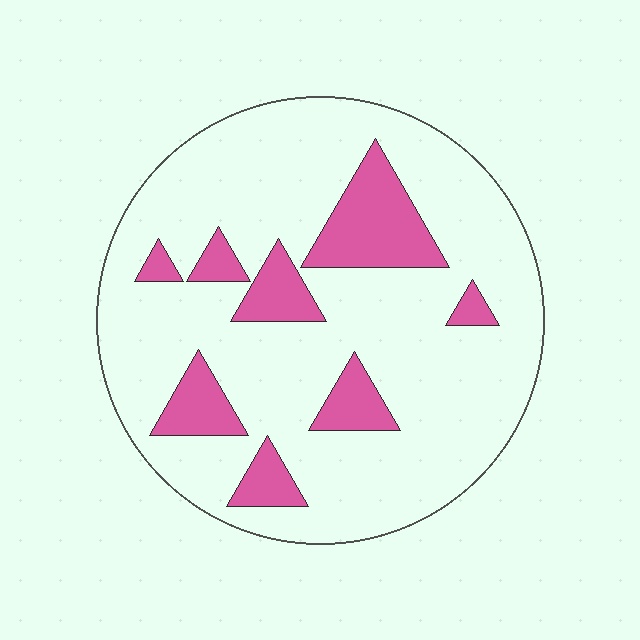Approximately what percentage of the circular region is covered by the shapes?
Approximately 20%.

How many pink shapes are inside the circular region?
8.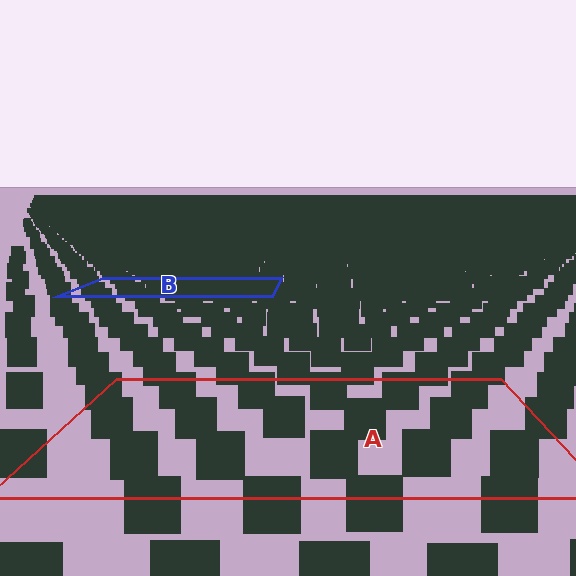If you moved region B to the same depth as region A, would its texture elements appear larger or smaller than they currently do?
They would appear larger. At a closer depth, the same texture elements are projected at a bigger on-screen size.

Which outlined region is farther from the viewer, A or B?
Region B is farther from the viewer — the texture elements inside it appear smaller and more densely packed.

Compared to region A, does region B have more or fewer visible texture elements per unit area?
Region B has more texture elements per unit area — they are packed more densely because it is farther away.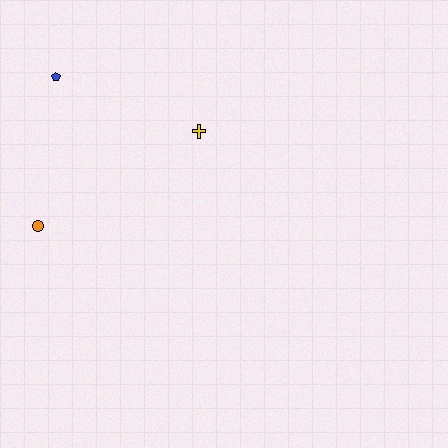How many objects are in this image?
There are 3 objects.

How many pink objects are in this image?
There are no pink objects.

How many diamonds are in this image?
There are no diamonds.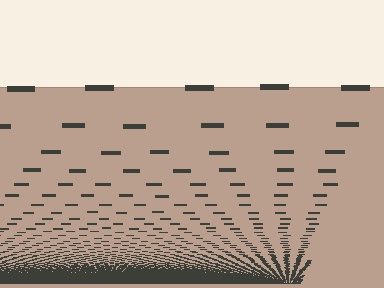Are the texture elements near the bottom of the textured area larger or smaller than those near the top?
Smaller. The gradient is inverted — elements near the bottom are smaller and denser.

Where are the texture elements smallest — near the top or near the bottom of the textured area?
Near the bottom.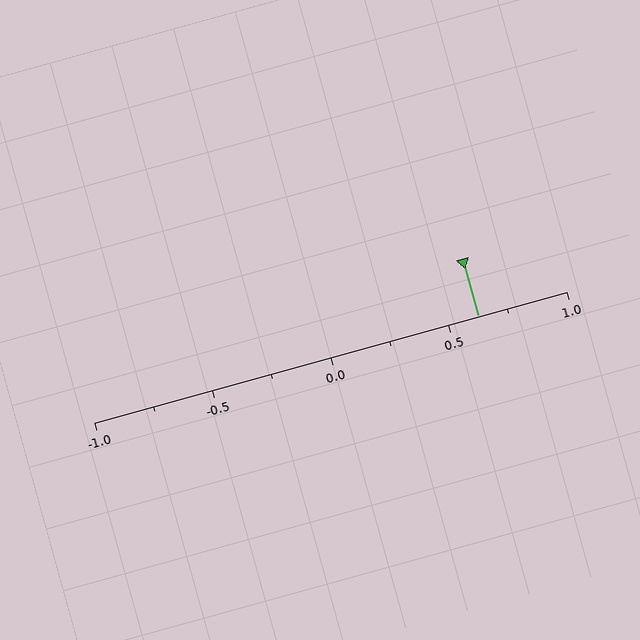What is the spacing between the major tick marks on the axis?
The major ticks are spaced 0.5 apart.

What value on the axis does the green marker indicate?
The marker indicates approximately 0.62.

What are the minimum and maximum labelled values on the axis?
The axis runs from -1.0 to 1.0.